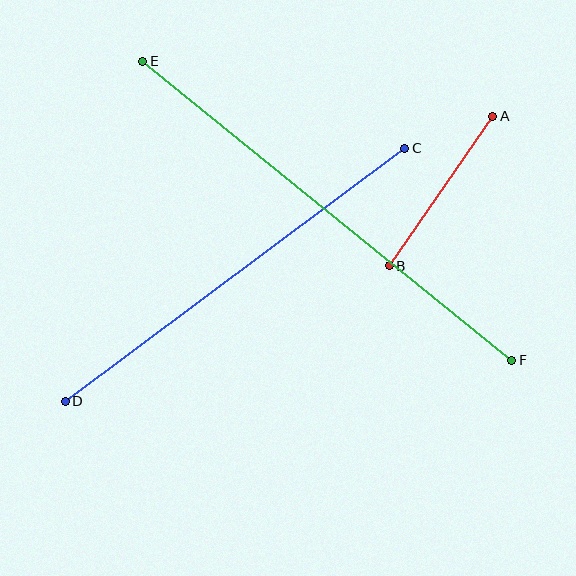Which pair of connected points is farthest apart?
Points E and F are farthest apart.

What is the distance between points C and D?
The distance is approximately 423 pixels.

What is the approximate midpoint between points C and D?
The midpoint is at approximately (235, 275) pixels.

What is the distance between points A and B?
The distance is approximately 182 pixels.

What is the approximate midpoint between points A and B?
The midpoint is at approximately (441, 191) pixels.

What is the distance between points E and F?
The distance is approximately 475 pixels.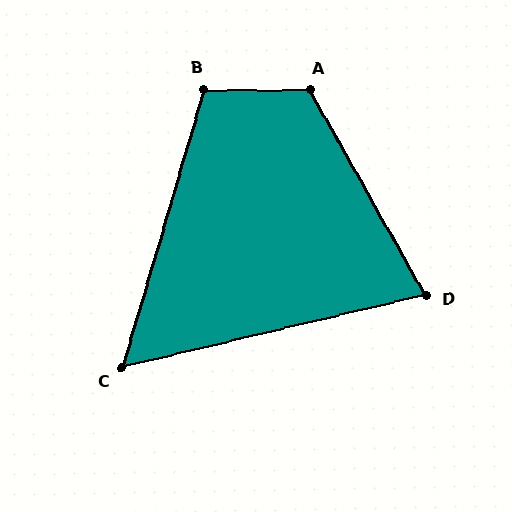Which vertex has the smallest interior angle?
C, at approximately 60 degrees.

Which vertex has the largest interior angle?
A, at approximately 120 degrees.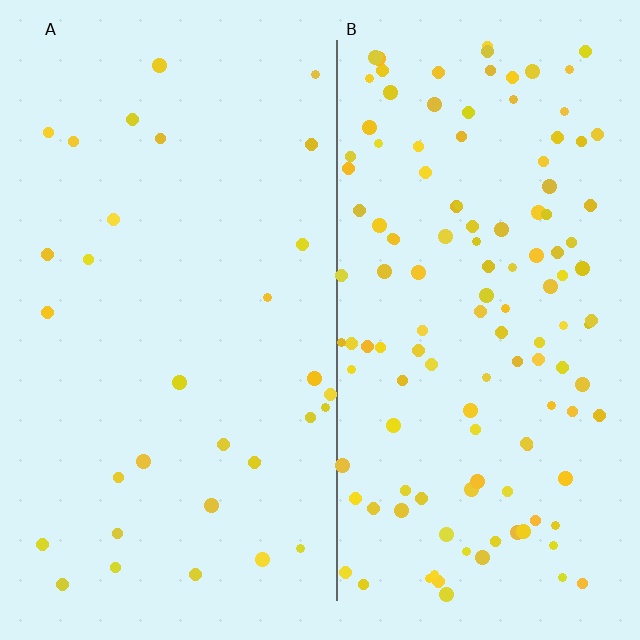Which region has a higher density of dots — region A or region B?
B (the right).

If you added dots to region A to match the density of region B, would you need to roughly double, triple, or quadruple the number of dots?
Approximately quadruple.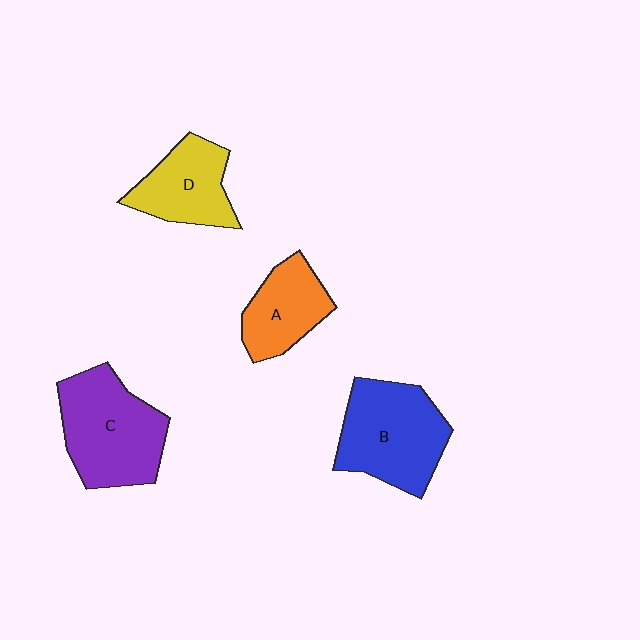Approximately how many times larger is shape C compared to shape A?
Approximately 1.6 times.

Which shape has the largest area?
Shape C (purple).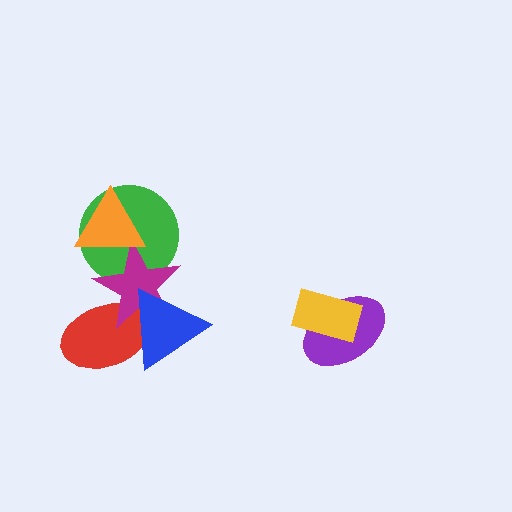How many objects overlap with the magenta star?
4 objects overlap with the magenta star.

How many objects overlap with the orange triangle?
2 objects overlap with the orange triangle.